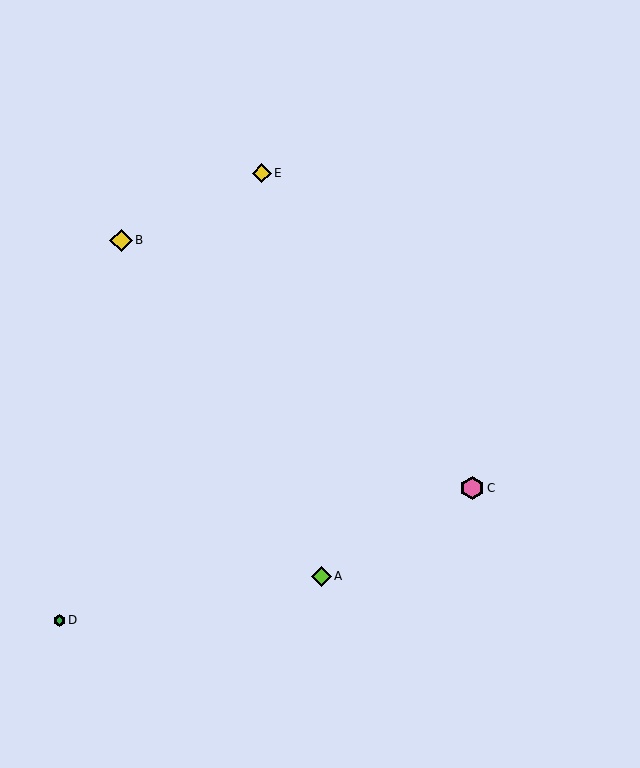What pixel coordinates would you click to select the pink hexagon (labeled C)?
Click at (472, 488) to select the pink hexagon C.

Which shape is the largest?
The pink hexagon (labeled C) is the largest.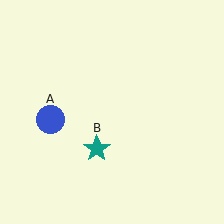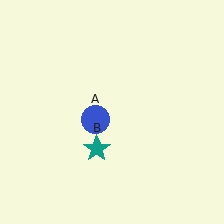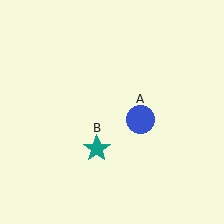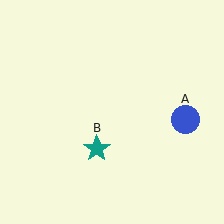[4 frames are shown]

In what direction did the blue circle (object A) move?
The blue circle (object A) moved right.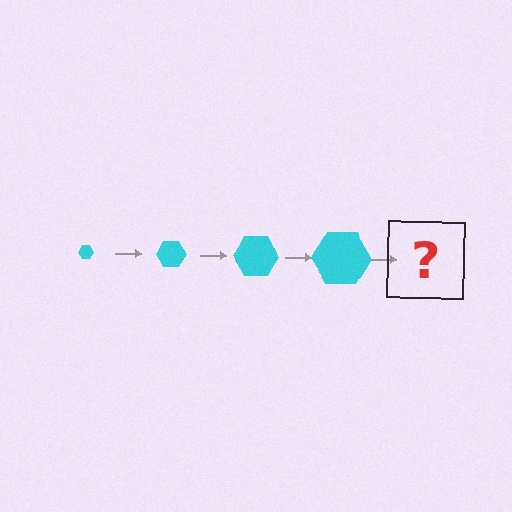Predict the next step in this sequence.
The next step is a cyan hexagon, larger than the previous one.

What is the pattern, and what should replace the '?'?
The pattern is that the hexagon gets progressively larger each step. The '?' should be a cyan hexagon, larger than the previous one.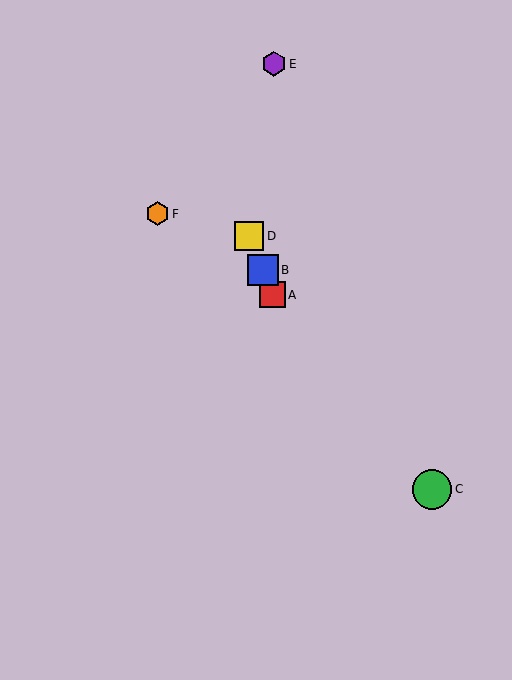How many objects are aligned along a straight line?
3 objects (A, B, D) are aligned along a straight line.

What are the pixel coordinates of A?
Object A is at (272, 295).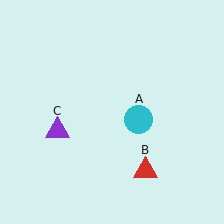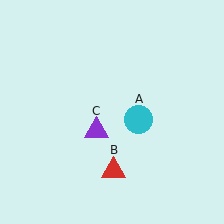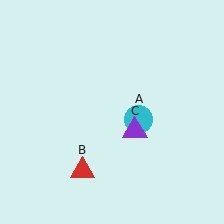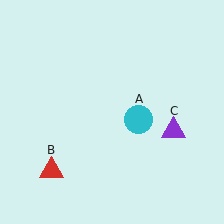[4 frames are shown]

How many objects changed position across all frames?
2 objects changed position: red triangle (object B), purple triangle (object C).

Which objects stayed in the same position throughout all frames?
Cyan circle (object A) remained stationary.